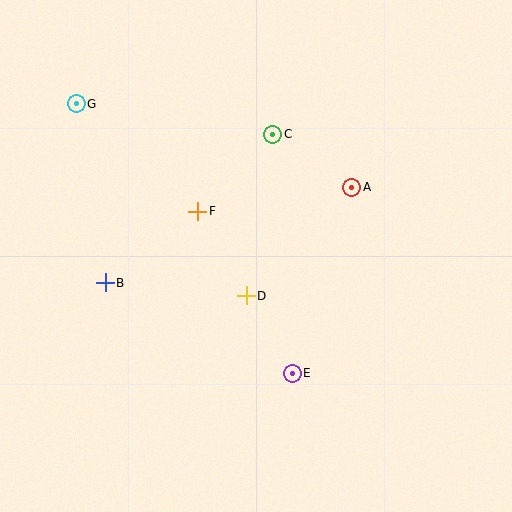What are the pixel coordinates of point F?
Point F is at (198, 211).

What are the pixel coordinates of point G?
Point G is at (76, 104).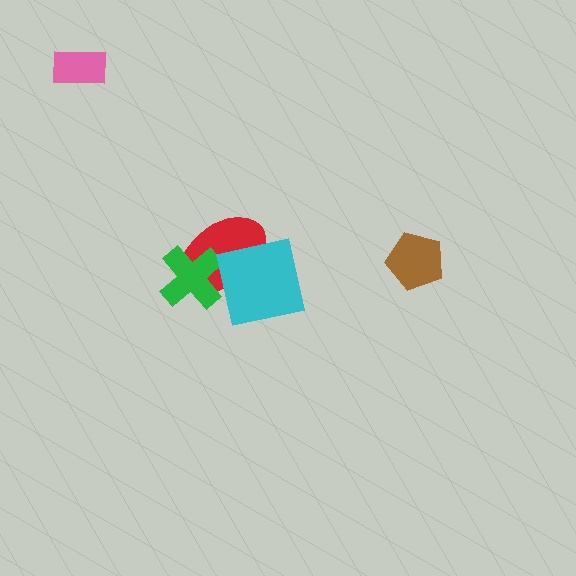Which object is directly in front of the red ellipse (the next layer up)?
The green cross is directly in front of the red ellipse.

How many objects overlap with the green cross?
1 object overlaps with the green cross.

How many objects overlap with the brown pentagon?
0 objects overlap with the brown pentagon.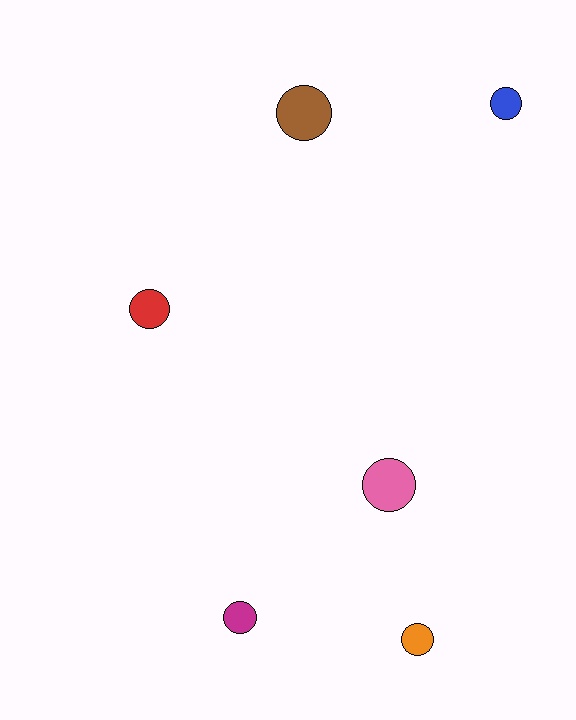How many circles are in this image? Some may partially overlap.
There are 6 circles.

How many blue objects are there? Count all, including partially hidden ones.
There is 1 blue object.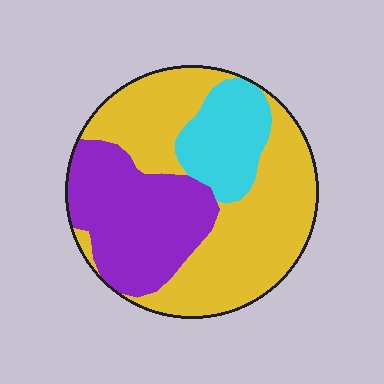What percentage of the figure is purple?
Purple takes up about one third (1/3) of the figure.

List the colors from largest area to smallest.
From largest to smallest: yellow, purple, cyan.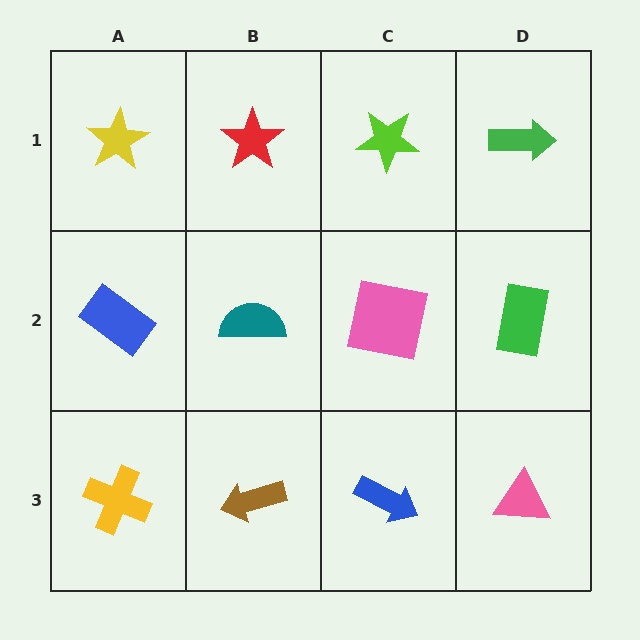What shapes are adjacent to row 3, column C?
A pink square (row 2, column C), a brown arrow (row 3, column B), a pink triangle (row 3, column D).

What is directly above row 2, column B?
A red star.